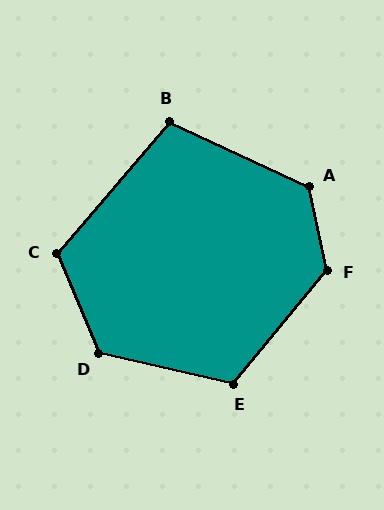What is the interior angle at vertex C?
Approximately 117 degrees (obtuse).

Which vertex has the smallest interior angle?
B, at approximately 105 degrees.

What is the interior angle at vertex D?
Approximately 126 degrees (obtuse).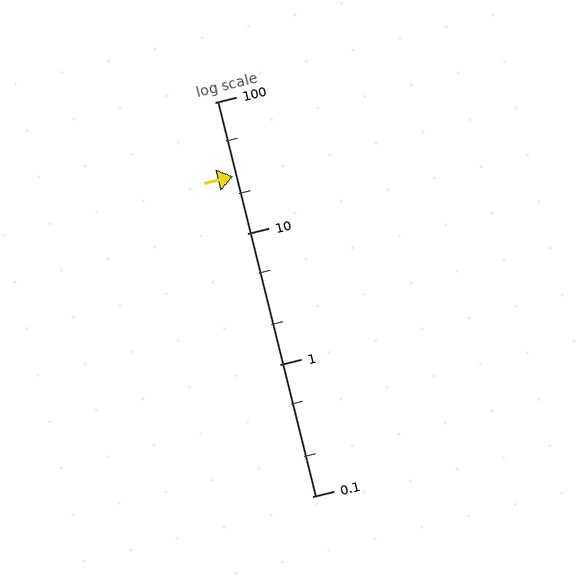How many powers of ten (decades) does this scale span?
The scale spans 3 decades, from 0.1 to 100.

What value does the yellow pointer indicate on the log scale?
The pointer indicates approximately 27.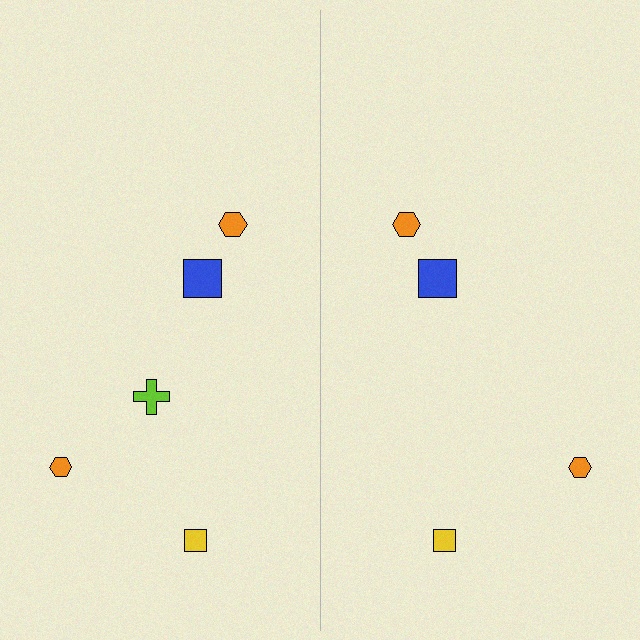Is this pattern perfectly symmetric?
No, the pattern is not perfectly symmetric. A lime cross is missing from the right side.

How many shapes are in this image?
There are 9 shapes in this image.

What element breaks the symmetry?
A lime cross is missing from the right side.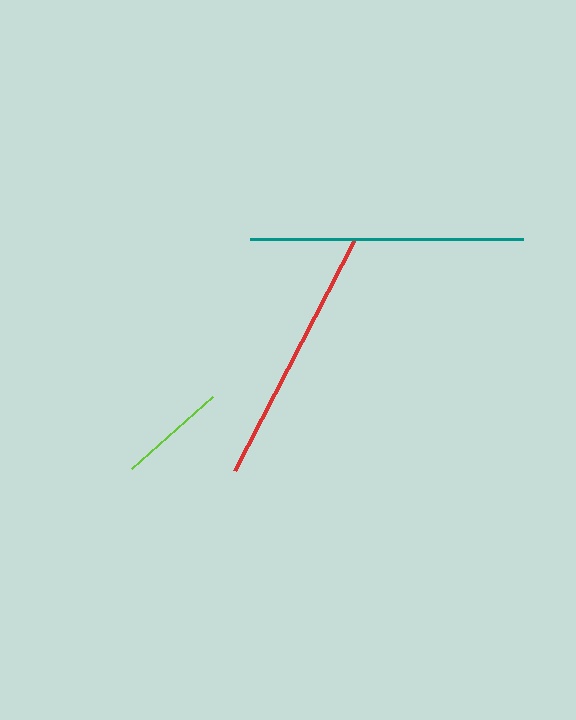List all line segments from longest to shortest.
From longest to shortest: teal, red, lime.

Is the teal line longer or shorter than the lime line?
The teal line is longer than the lime line.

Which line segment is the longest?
The teal line is the longest at approximately 273 pixels.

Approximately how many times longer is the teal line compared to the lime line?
The teal line is approximately 2.5 times the length of the lime line.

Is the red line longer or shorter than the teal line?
The teal line is longer than the red line.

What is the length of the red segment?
The red segment is approximately 260 pixels long.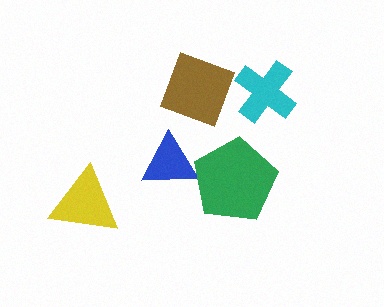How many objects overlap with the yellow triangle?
0 objects overlap with the yellow triangle.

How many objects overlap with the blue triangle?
1 object overlaps with the blue triangle.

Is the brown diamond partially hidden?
No, no other shape covers it.